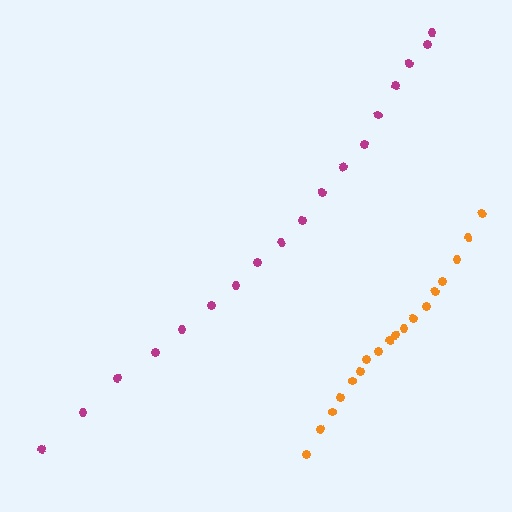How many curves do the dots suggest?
There are 2 distinct paths.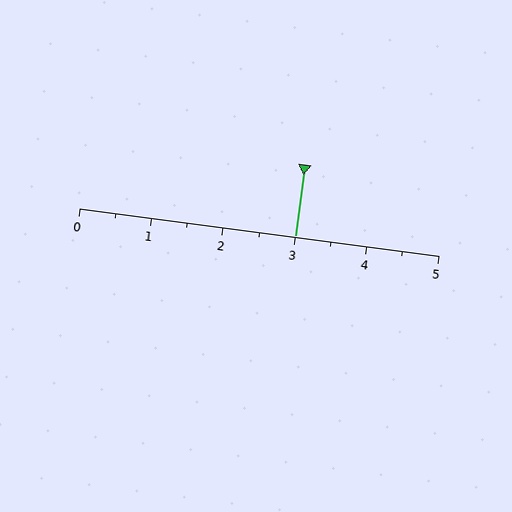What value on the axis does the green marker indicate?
The marker indicates approximately 3.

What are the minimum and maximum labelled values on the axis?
The axis runs from 0 to 5.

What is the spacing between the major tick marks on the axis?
The major ticks are spaced 1 apart.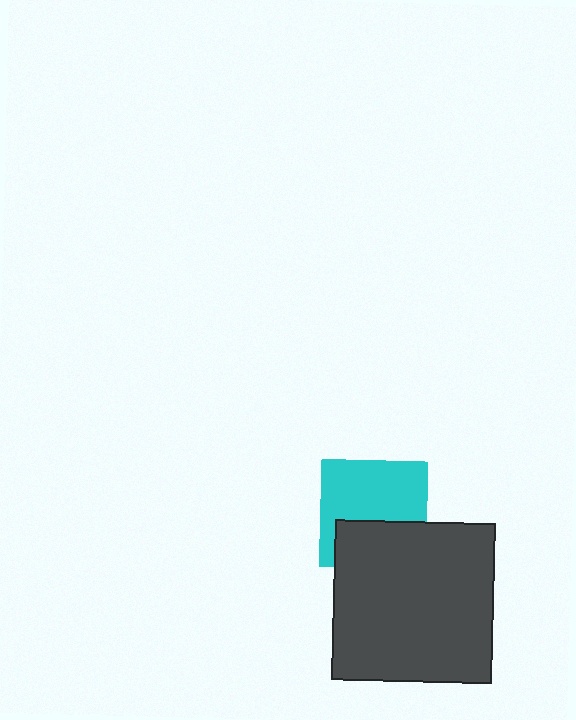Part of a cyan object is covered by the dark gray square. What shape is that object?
It is a square.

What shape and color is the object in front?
The object in front is a dark gray square.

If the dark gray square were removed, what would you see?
You would see the complete cyan square.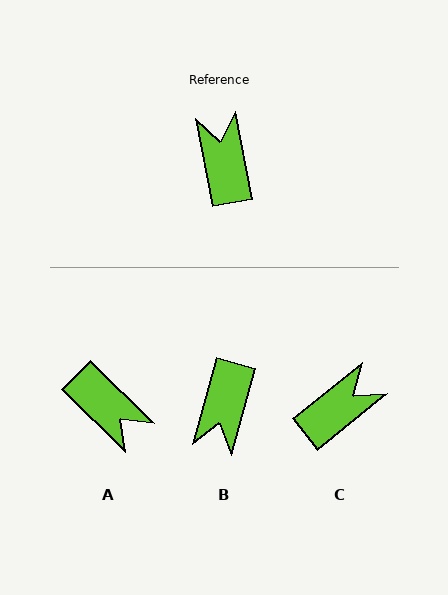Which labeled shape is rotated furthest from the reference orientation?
B, about 154 degrees away.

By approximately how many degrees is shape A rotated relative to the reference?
Approximately 146 degrees clockwise.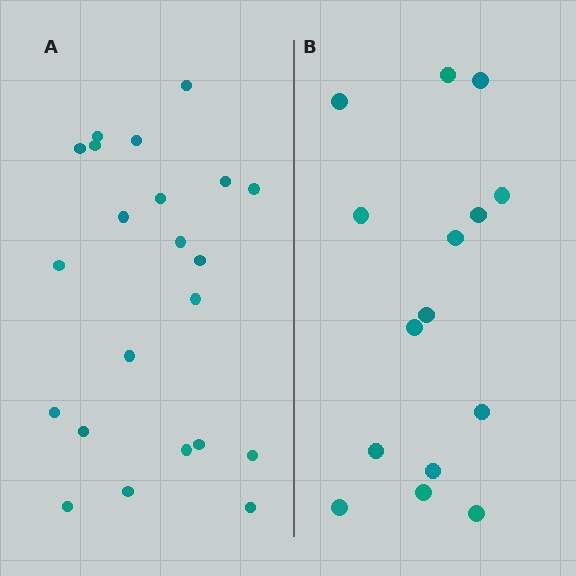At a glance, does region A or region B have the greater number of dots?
Region A (the left region) has more dots.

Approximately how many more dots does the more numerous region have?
Region A has roughly 8 or so more dots than region B.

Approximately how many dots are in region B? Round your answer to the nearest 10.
About 20 dots. (The exact count is 15, which rounds to 20.)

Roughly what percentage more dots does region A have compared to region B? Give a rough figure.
About 45% more.